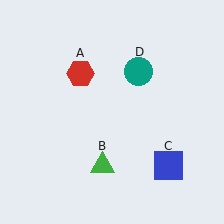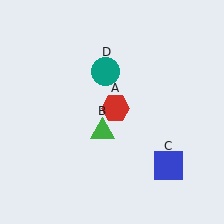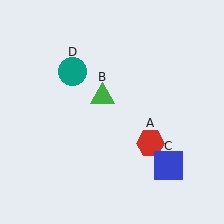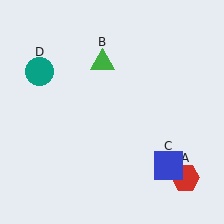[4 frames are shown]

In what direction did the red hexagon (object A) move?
The red hexagon (object A) moved down and to the right.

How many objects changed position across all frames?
3 objects changed position: red hexagon (object A), green triangle (object B), teal circle (object D).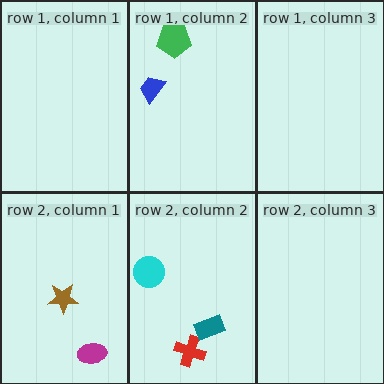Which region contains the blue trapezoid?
The row 1, column 2 region.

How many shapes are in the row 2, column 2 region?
3.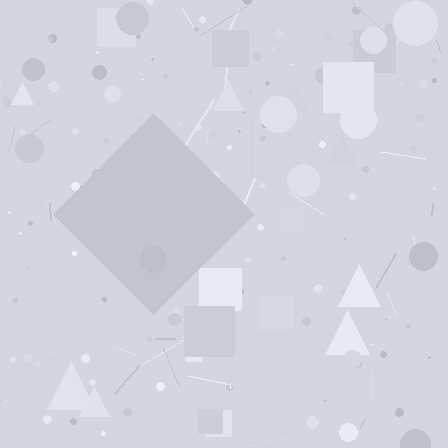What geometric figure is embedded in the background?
A diamond is embedded in the background.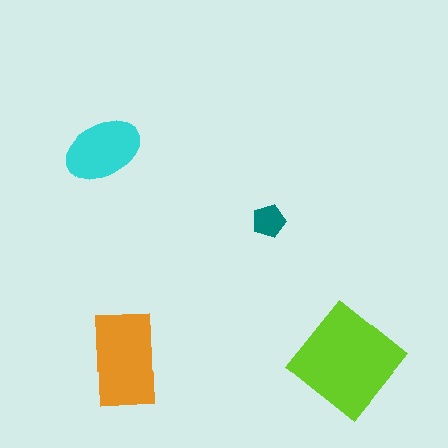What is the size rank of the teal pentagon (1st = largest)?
4th.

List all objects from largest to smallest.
The lime diamond, the orange rectangle, the cyan ellipse, the teal pentagon.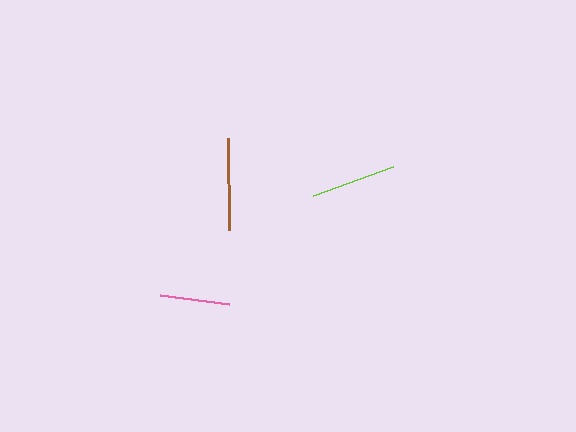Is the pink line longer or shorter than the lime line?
The lime line is longer than the pink line.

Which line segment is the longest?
The brown line is the longest at approximately 93 pixels.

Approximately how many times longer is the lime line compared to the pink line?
The lime line is approximately 1.2 times the length of the pink line.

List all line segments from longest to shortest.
From longest to shortest: brown, lime, pink.